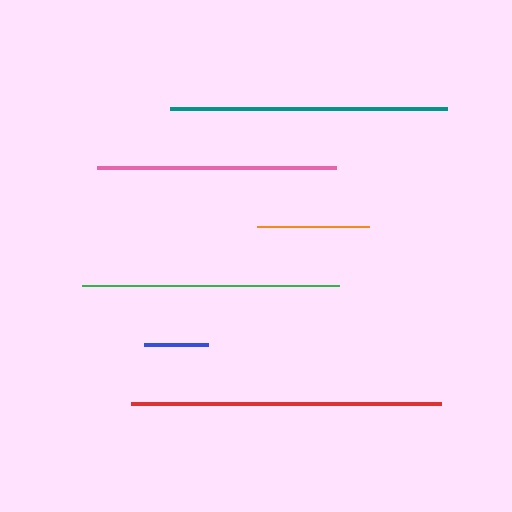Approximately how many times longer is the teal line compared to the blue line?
The teal line is approximately 4.3 times the length of the blue line.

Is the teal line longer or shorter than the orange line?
The teal line is longer than the orange line.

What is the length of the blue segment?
The blue segment is approximately 64 pixels long.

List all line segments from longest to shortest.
From longest to shortest: red, teal, green, pink, orange, blue.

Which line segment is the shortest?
The blue line is the shortest at approximately 64 pixels.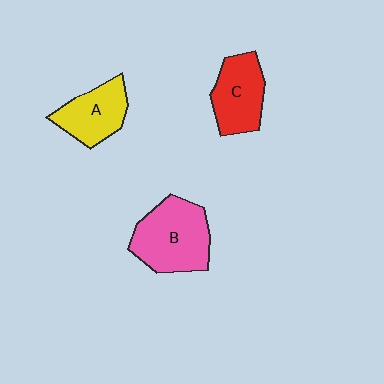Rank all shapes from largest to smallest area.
From largest to smallest: B (pink), C (red), A (yellow).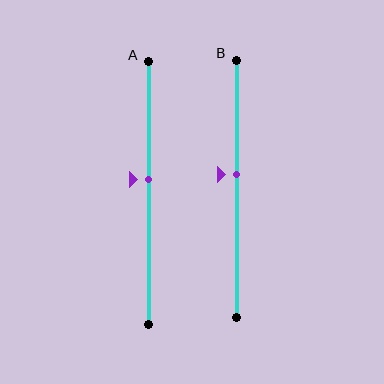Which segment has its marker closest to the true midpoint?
Segment A has its marker closest to the true midpoint.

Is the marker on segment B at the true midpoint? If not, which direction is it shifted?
No, the marker on segment B is shifted upward by about 6% of the segment length.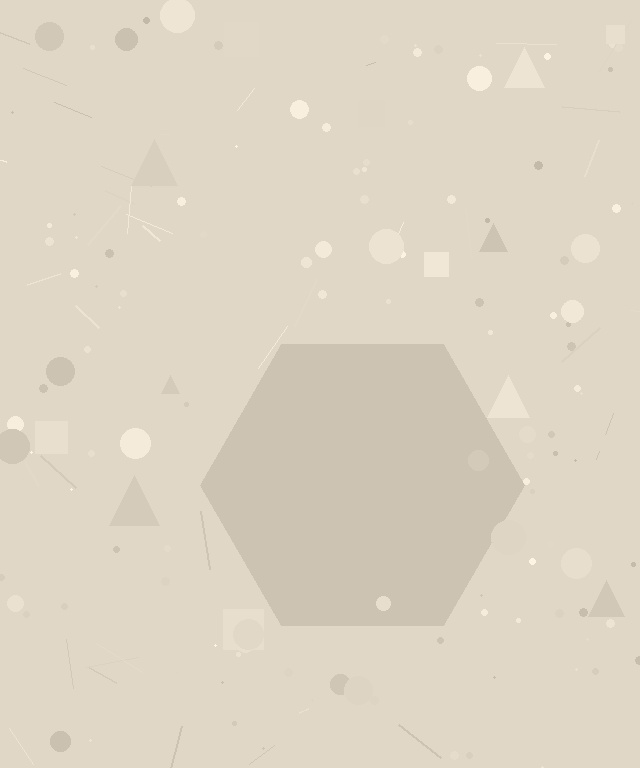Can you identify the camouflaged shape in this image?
The camouflaged shape is a hexagon.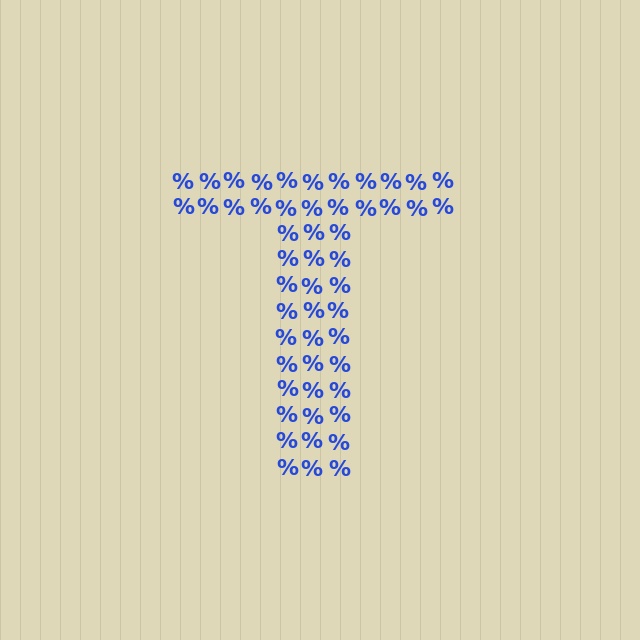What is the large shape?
The large shape is the letter T.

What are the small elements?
The small elements are percent signs.